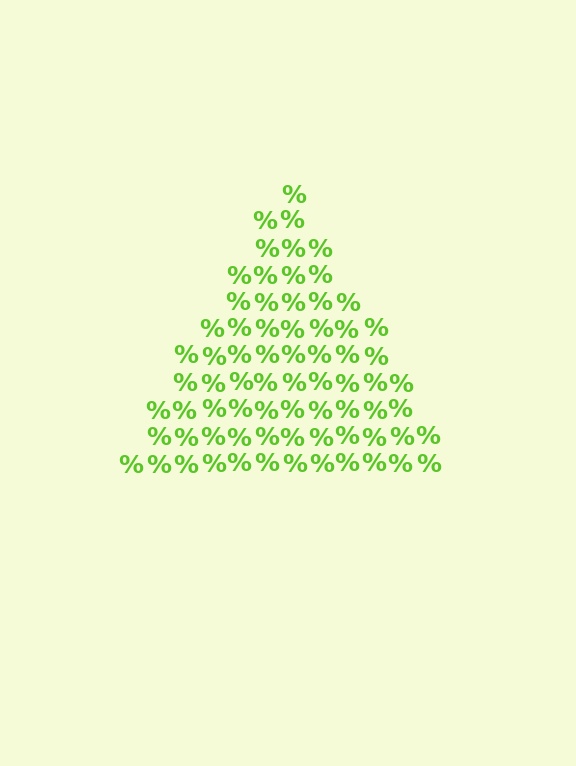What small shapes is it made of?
It is made of small percent signs.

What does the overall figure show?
The overall figure shows a triangle.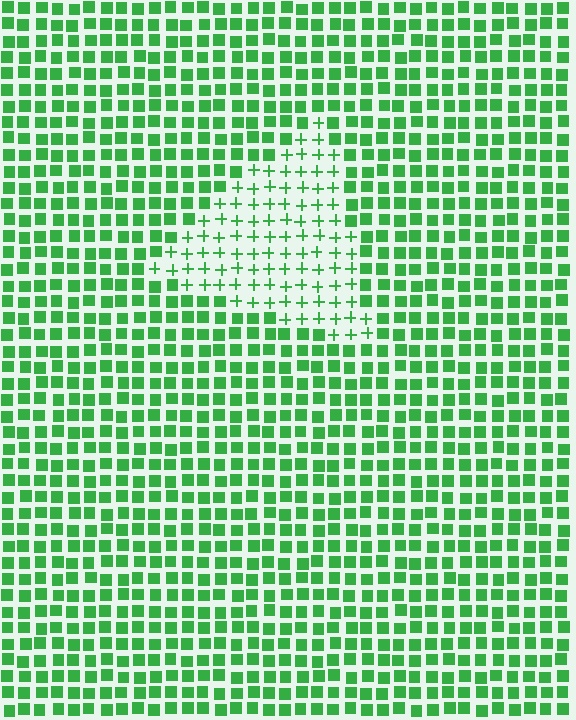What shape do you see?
I see a triangle.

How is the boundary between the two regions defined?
The boundary is defined by a change in element shape: plus signs inside vs. squares outside. All elements share the same color and spacing.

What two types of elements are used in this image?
The image uses plus signs inside the triangle region and squares outside it.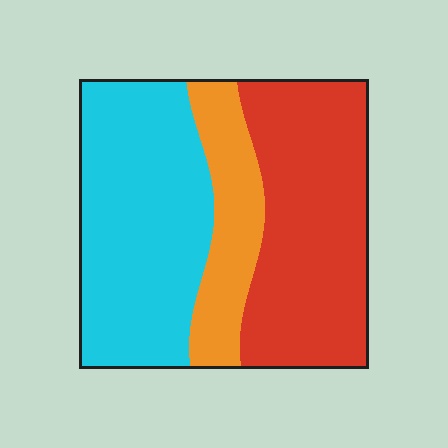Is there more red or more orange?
Red.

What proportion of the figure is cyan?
Cyan covers 42% of the figure.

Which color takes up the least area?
Orange, at roughly 15%.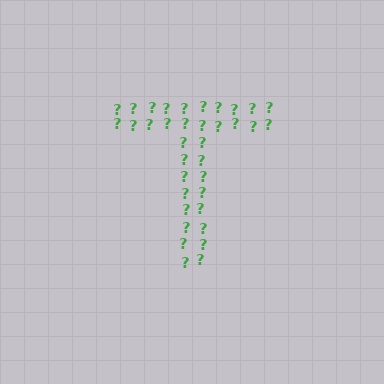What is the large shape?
The large shape is the letter T.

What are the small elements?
The small elements are question marks.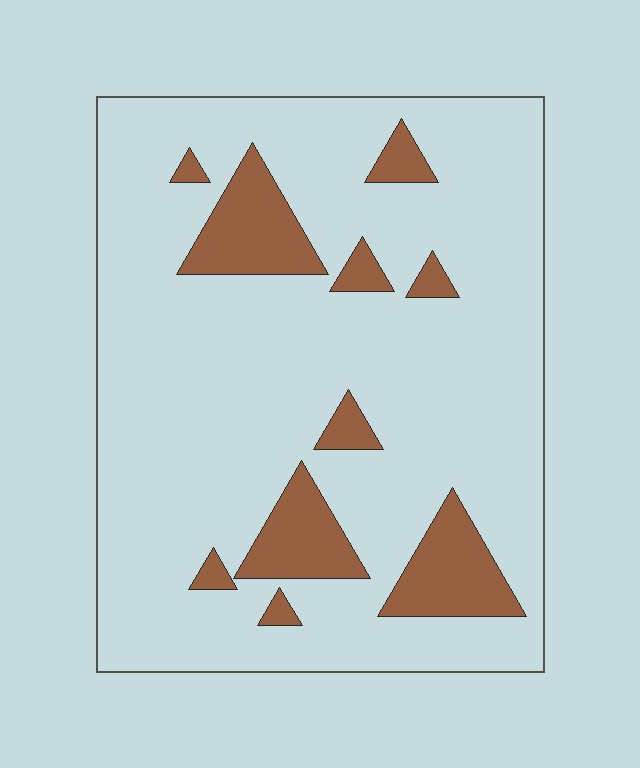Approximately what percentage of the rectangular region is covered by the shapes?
Approximately 15%.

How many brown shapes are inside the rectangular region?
10.